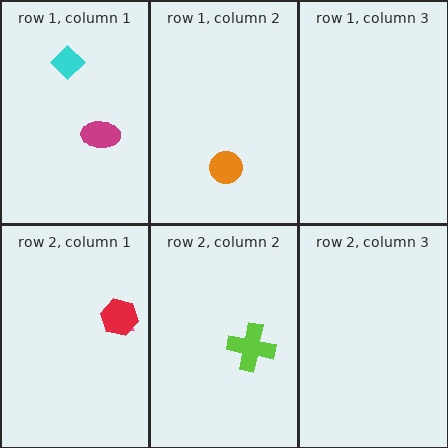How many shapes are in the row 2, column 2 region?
1.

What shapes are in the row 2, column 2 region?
The lime cross.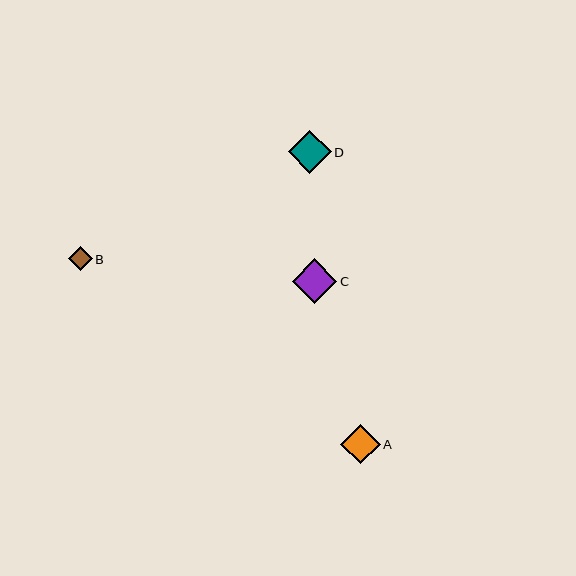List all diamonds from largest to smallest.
From largest to smallest: C, D, A, B.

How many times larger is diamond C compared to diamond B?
Diamond C is approximately 1.8 times the size of diamond B.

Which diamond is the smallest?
Diamond B is the smallest with a size of approximately 24 pixels.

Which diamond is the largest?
Diamond C is the largest with a size of approximately 45 pixels.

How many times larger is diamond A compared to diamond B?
Diamond A is approximately 1.6 times the size of diamond B.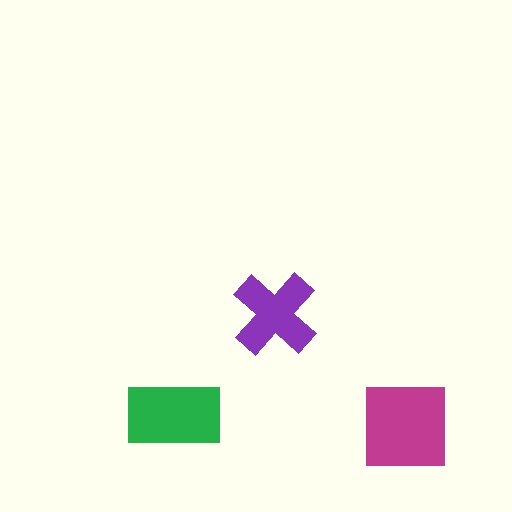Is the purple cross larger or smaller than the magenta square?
Smaller.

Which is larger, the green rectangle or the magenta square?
The magenta square.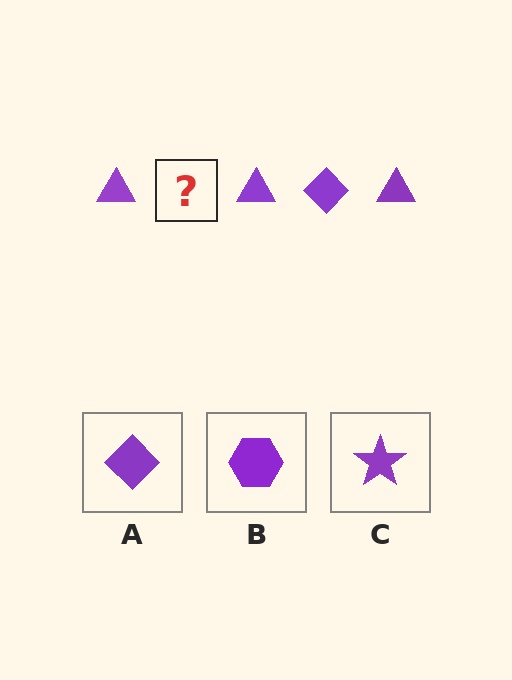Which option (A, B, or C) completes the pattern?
A.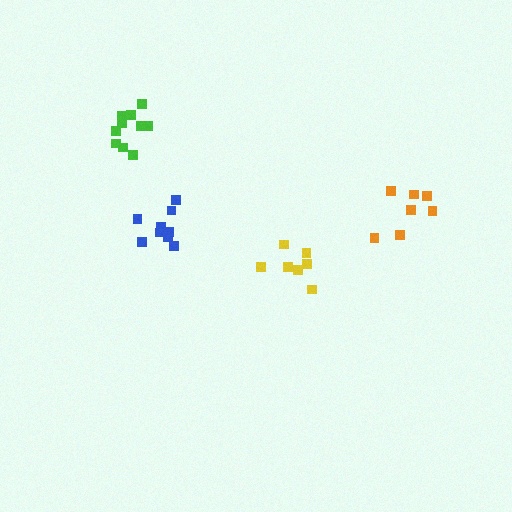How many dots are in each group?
Group 1: 9 dots, Group 2: 7 dots, Group 3: 10 dots, Group 4: 7 dots (33 total).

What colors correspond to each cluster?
The clusters are colored: blue, orange, green, yellow.